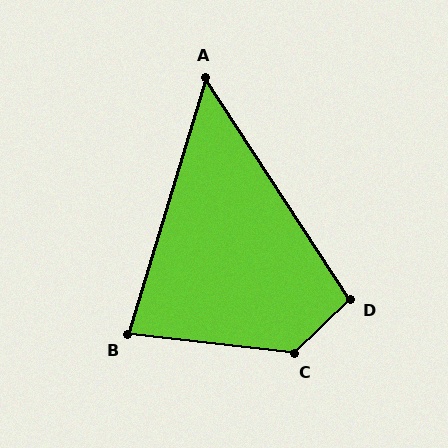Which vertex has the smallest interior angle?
A, at approximately 50 degrees.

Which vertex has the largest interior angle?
C, at approximately 130 degrees.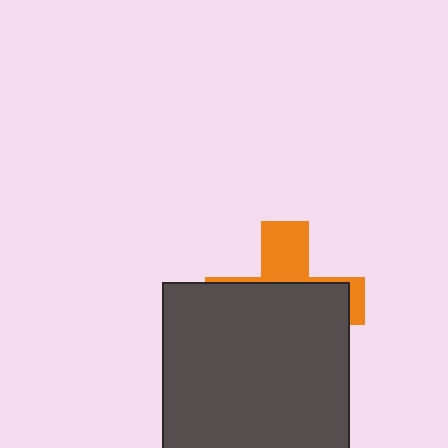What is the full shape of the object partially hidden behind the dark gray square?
The partially hidden object is an orange cross.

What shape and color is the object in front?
The object in front is a dark gray square.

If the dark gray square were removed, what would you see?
You would see the complete orange cross.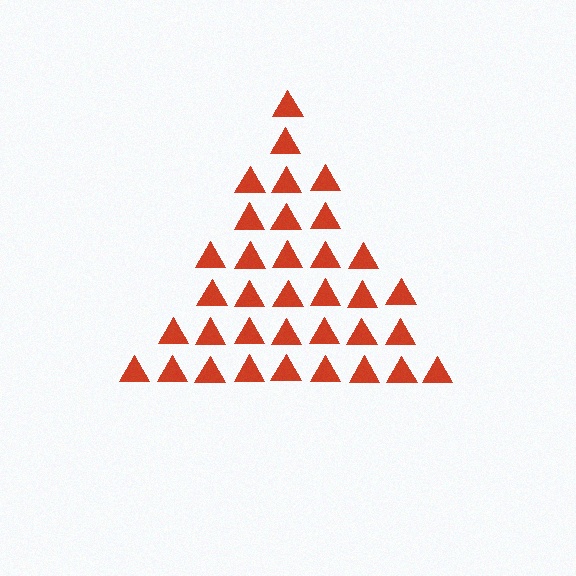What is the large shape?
The large shape is a triangle.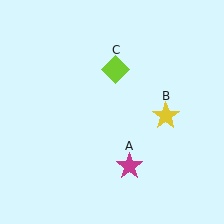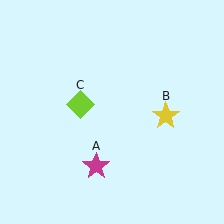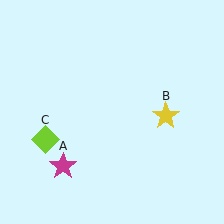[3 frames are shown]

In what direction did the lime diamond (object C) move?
The lime diamond (object C) moved down and to the left.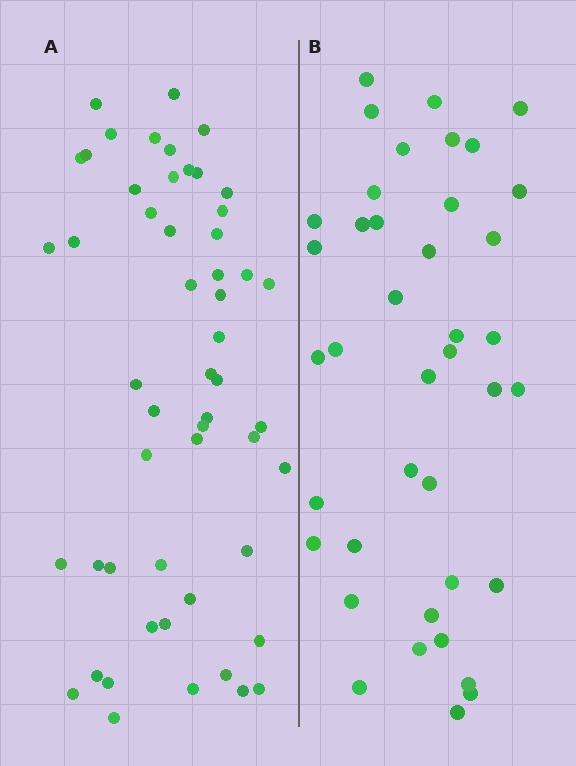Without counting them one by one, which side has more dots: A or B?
Region A (the left region) has more dots.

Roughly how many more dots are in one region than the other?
Region A has approximately 15 more dots than region B.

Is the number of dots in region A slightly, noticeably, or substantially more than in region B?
Region A has noticeably more, but not dramatically so. The ratio is roughly 1.3 to 1.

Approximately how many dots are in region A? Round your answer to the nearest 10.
About 50 dots. (The exact count is 53, which rounds to 50.)